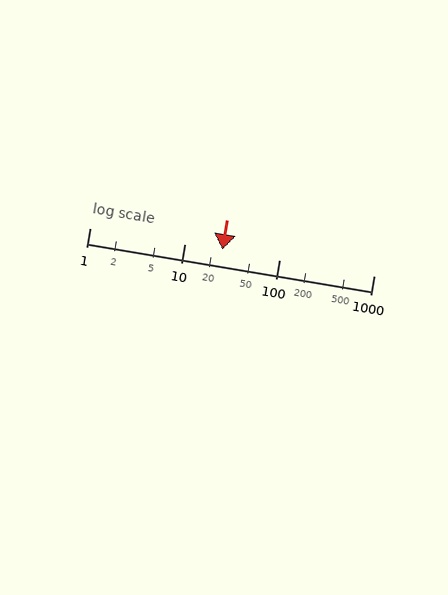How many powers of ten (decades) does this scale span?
The scale spans 3 decades, from 1 to 1000.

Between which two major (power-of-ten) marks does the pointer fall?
The pointer is between 10 and 100.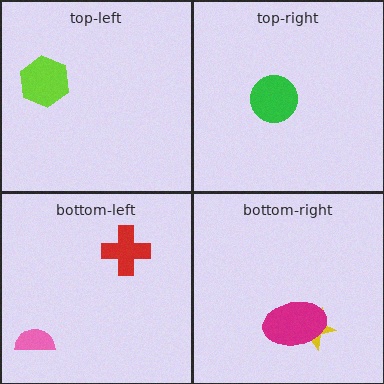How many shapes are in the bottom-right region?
2.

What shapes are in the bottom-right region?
The yellow star, the magenta ellipse.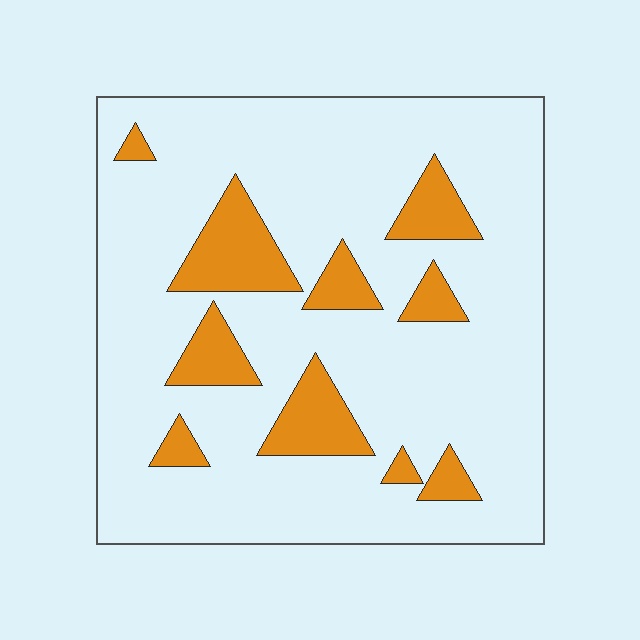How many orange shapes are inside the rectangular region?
10.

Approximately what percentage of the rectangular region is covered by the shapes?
Approximately 15%.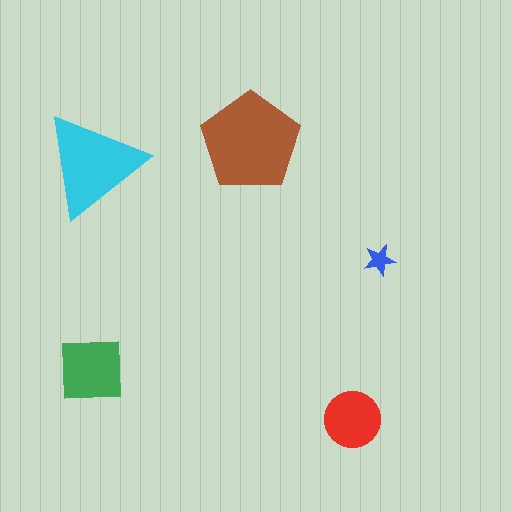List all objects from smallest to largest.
The blue star, the red circle, the green square, the cyan triangle, the brown pentagon.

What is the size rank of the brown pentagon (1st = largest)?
1st.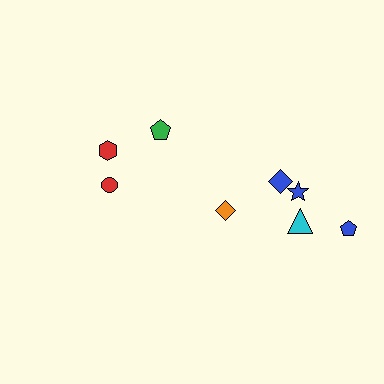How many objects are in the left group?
There are 3 objects.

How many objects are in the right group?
There are 5 objects.